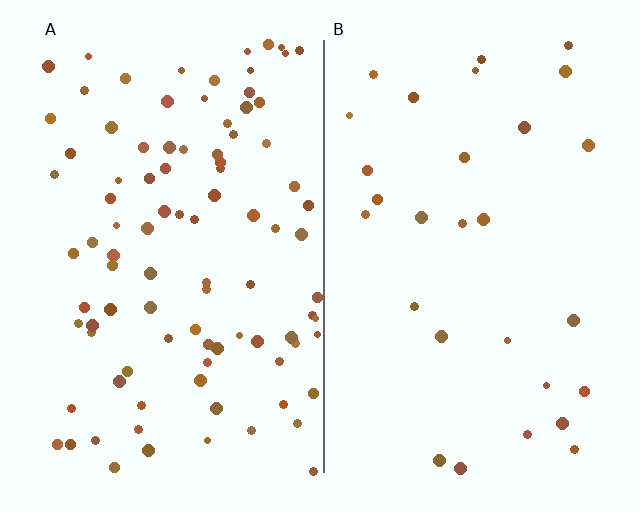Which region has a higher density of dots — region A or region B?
A (the left).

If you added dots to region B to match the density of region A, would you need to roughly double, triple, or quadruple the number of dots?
Approximately triple.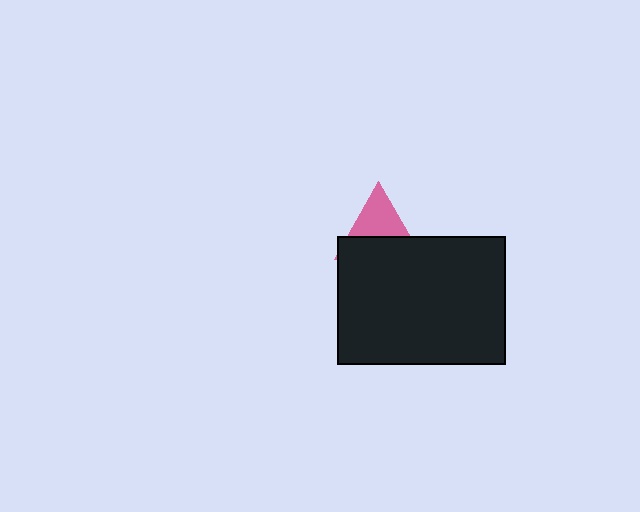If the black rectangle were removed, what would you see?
You would see the complete pink triangle.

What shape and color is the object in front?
The object in front is a black rectangle.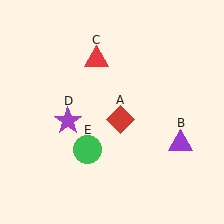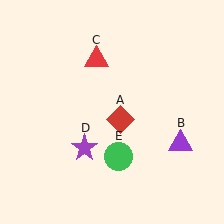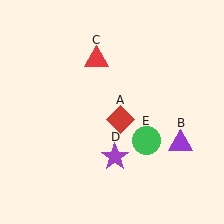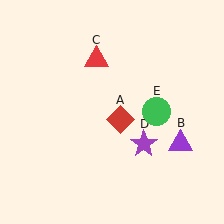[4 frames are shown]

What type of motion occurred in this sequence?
The purple star (object D), green circle (object E) rotated counterclockwise around the center of the scene.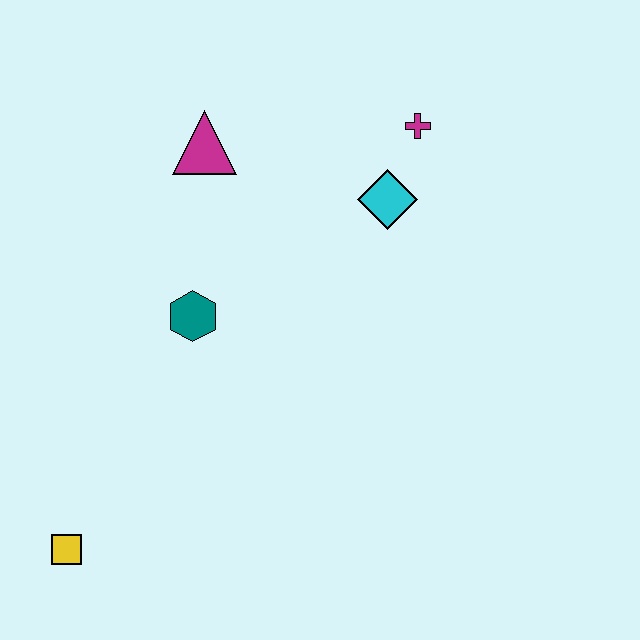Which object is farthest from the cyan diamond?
The yellow square is farthest from the cyan diamond.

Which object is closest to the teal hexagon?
The magenta triangle is closest to the teal hexagon.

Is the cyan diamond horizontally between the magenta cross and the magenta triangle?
Yes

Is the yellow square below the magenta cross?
Yes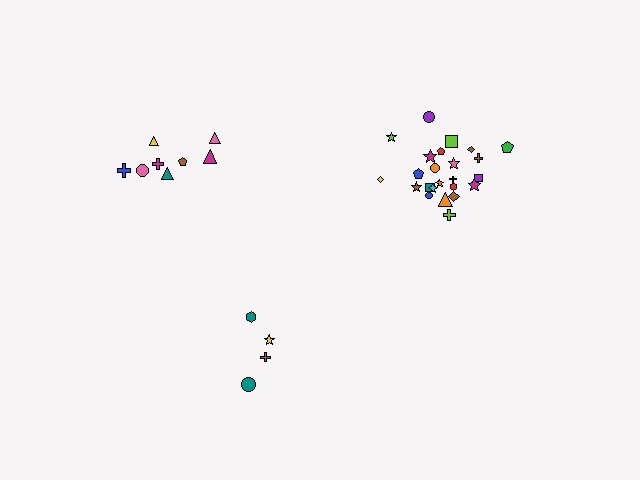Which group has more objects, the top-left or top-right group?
The top-right group.